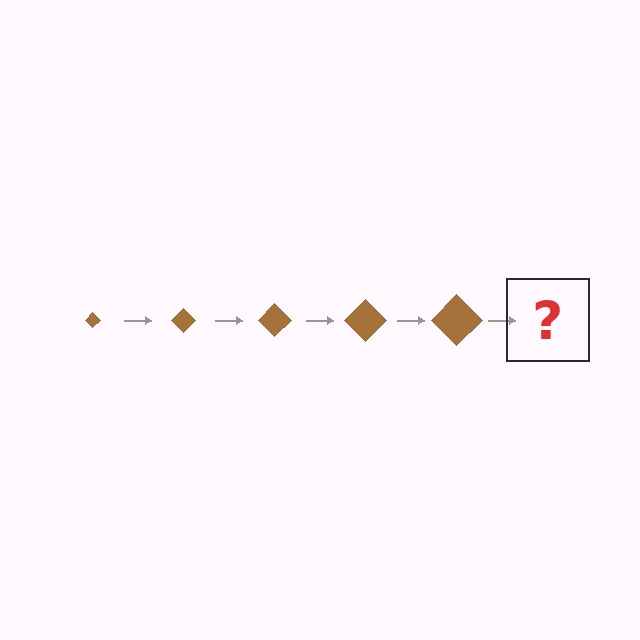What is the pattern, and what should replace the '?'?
The pattern is that the diamond gets progressively larger each step. The '?' should be a brown diamond, larger than the previous one.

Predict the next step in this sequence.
The next step is a brown diamond, larger than the previous one.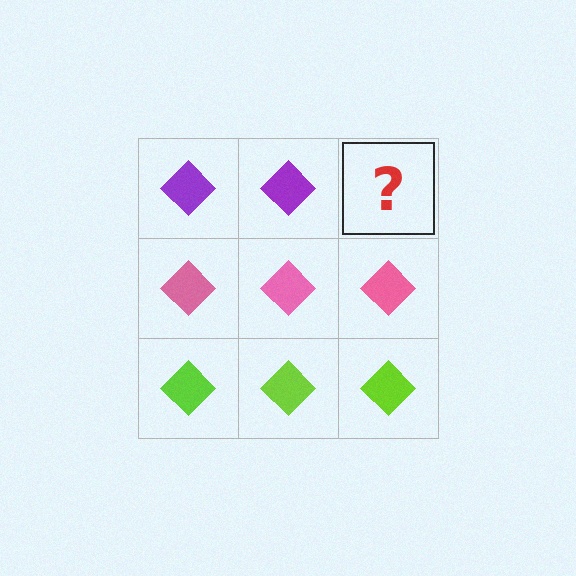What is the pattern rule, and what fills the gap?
The rule is that each row has a consistent color. The gap should be filled with a purple diamond.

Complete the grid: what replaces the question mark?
The question mark should be replaced with a purple diamond.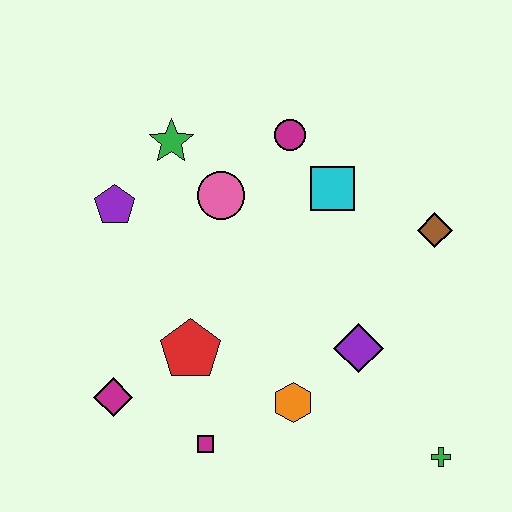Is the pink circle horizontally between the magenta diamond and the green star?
No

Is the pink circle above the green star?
No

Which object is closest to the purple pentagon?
The green star is closest to the purple pentagon.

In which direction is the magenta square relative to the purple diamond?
The magenta square is to the left of the purple diamond.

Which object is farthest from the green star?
The green cross is farthest from the green star.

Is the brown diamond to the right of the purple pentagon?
Yes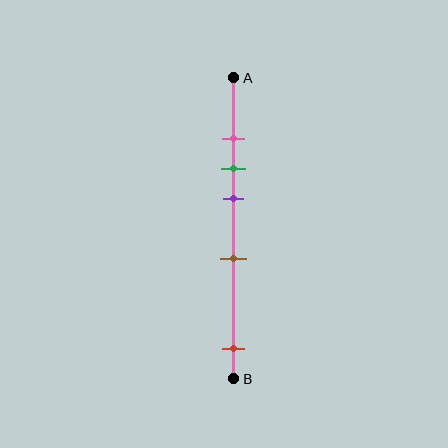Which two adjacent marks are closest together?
The pink and green marks are the closest adjacent pair.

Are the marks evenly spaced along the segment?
No, the marks are not evenly spaced.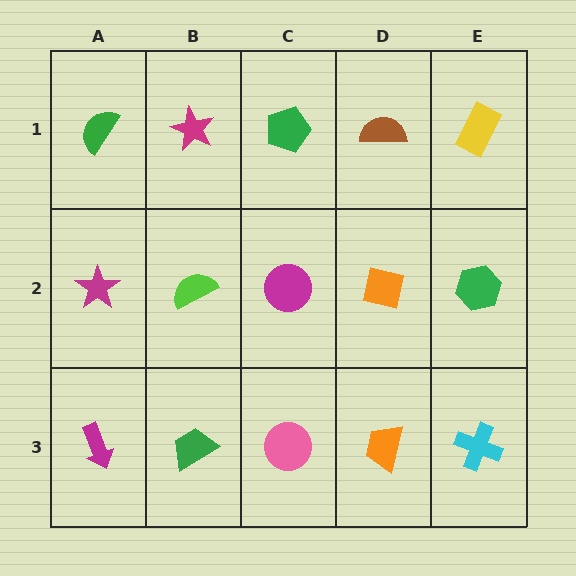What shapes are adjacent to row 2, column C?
A green pentagon (row 1, column C), a pink circle (row 3, column C), a lime semicircle (row 2, column B), an orange square (row 2, column D).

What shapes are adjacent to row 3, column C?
A magenta circle (row 2, column C), a green trapezoid (row 3, column B), an orange trapezoid (row 3, column D).